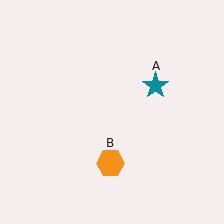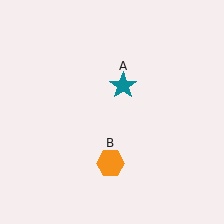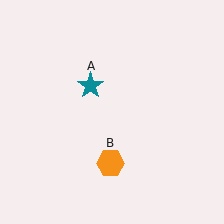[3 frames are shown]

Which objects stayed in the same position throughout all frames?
Orange hexagon (object B) remained stationary.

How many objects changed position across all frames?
1 object changed position: teal star (object A).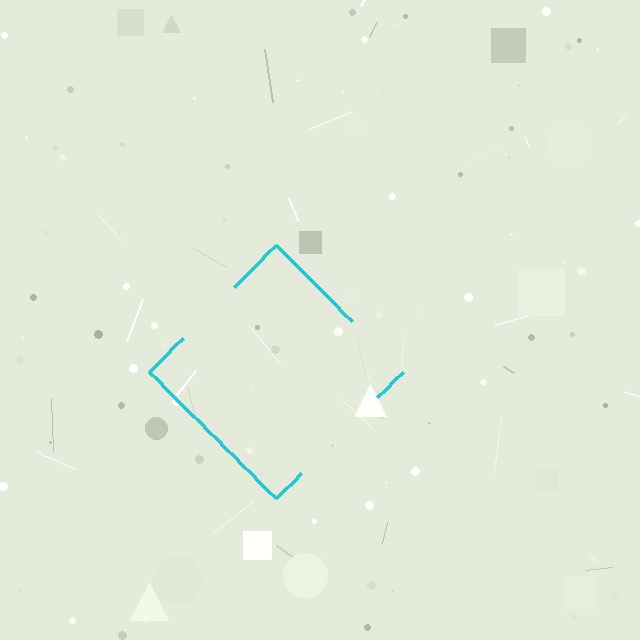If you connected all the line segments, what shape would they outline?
They would outline a diamond.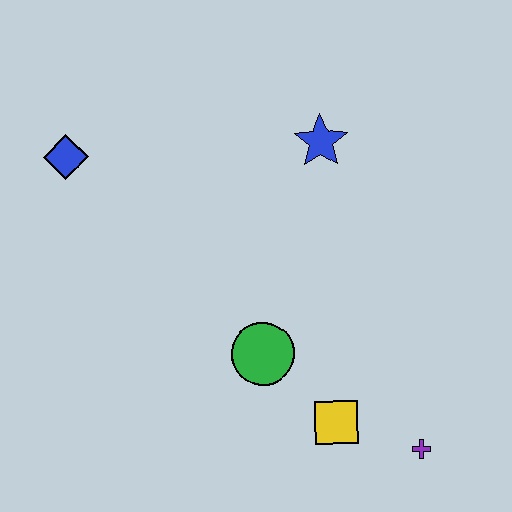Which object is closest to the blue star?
The green circle is closest to the blue star.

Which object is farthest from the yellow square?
The blue diamond is farthest from the yellow square.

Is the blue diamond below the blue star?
Yes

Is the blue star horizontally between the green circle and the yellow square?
Yes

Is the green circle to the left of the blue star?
Yes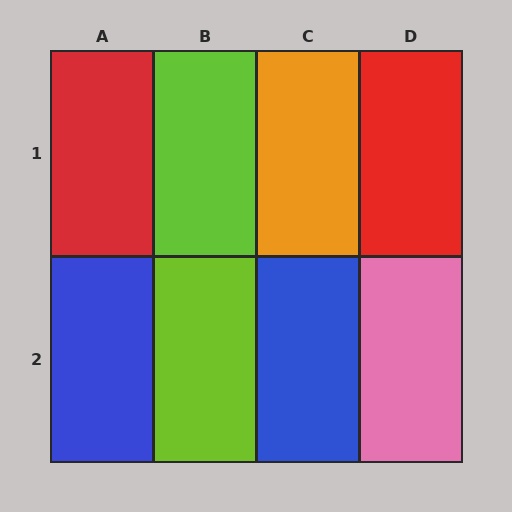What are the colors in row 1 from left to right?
Red, lime, orange, red.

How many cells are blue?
2 cells are blue.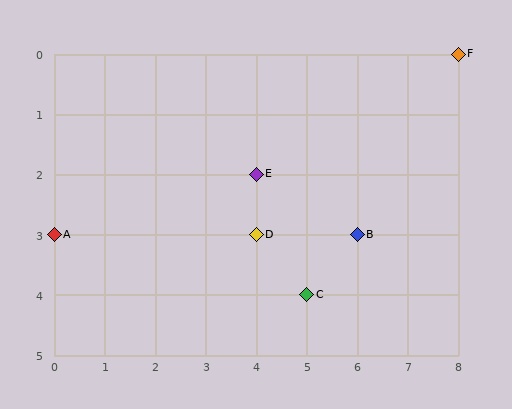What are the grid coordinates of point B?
Point B is at grid coordinates (6, 3).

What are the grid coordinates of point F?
Point F is at grid coordinates (8, 0).